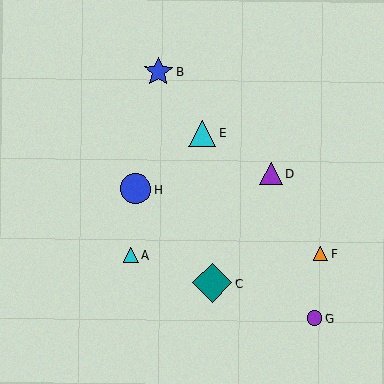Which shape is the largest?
The teal diamond (labeled C) is the largest.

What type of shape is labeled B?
Shape B is a blue star.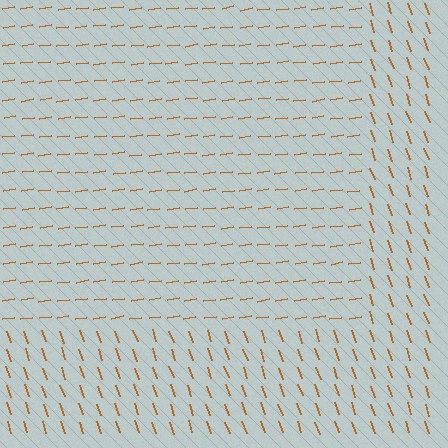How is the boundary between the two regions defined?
The boundary is defined purely by a change in line orientation (approximately 79 degrees difference). All lines are the same color and thickness.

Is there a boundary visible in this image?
Yes, there is a texture boundary formed by a change in line orientation.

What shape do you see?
I see a rectangle.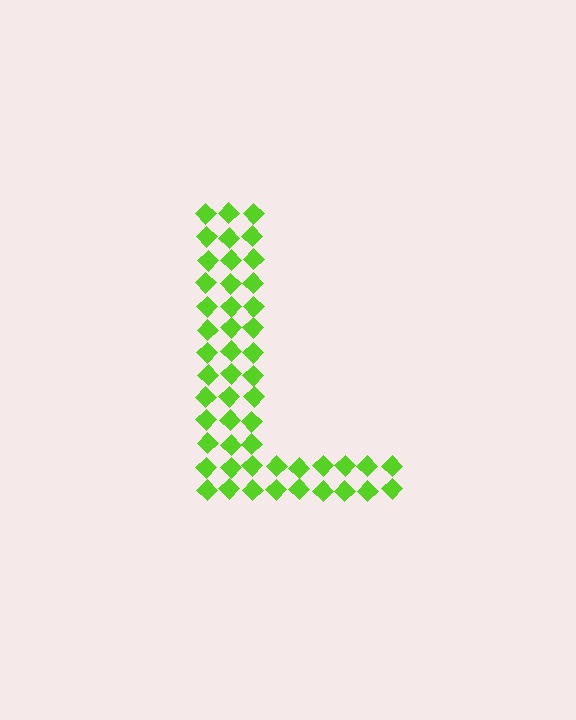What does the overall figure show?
The overall figure shows the letter L.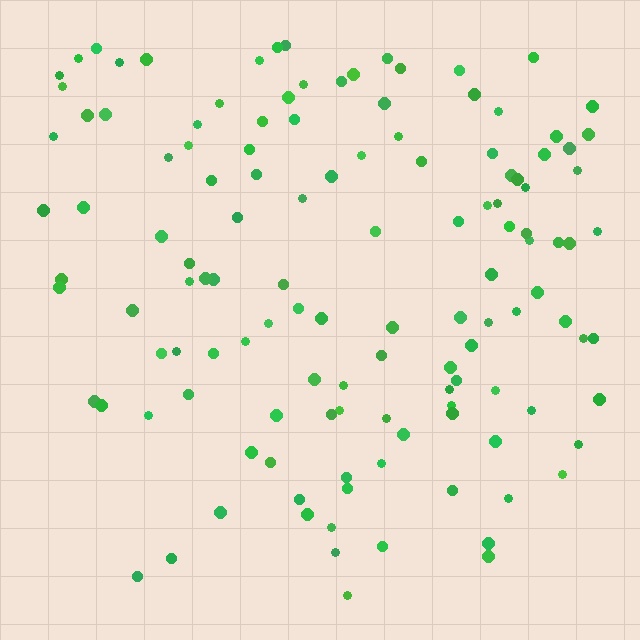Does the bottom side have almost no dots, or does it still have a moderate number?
Still a moderate number, just noticeably fewer than the top.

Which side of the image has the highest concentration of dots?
The top.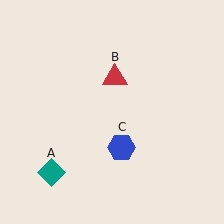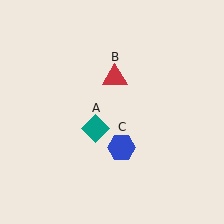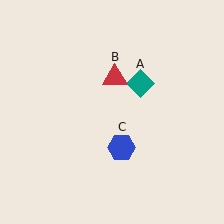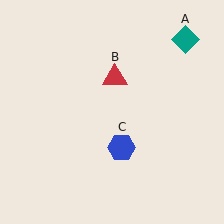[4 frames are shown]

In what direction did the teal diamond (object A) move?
The teal diamond (object A) moved up and to the right.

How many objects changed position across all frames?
1 object changed position: teal diamond (object A).